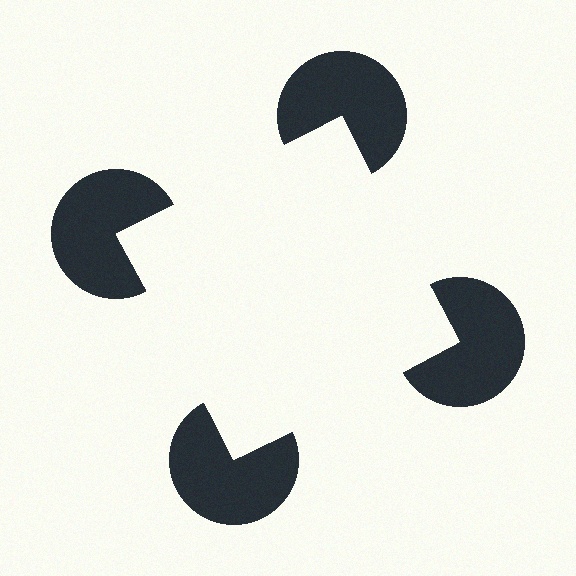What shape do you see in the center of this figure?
An illusory square — its edges are inferred from the aligned wedge cuts in the pac-man discs, not physically drawn.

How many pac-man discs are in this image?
There are 4 — one at each vertex of the illusory square.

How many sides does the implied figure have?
4 sides.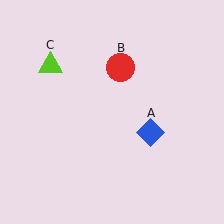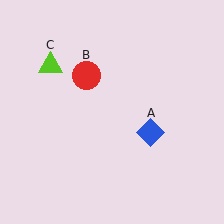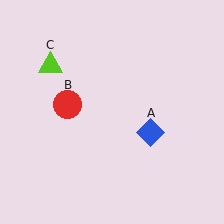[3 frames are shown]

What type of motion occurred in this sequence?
The red circle (object B) rotated counterclockwise around the center of the scene.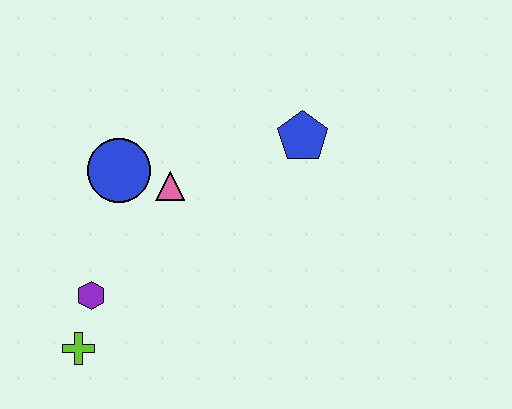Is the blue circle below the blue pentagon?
Yes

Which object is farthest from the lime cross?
The blue pentagon is farthest from the lime cross.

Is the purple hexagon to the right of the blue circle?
No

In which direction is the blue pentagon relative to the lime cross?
The blue pentagon is to the right of the lime cross.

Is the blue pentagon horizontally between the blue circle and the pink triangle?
No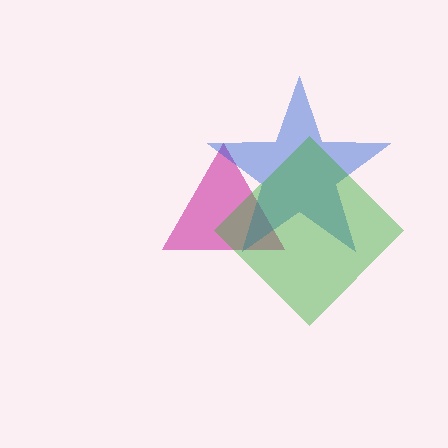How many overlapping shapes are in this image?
There are 3 overlapping shapes in the image.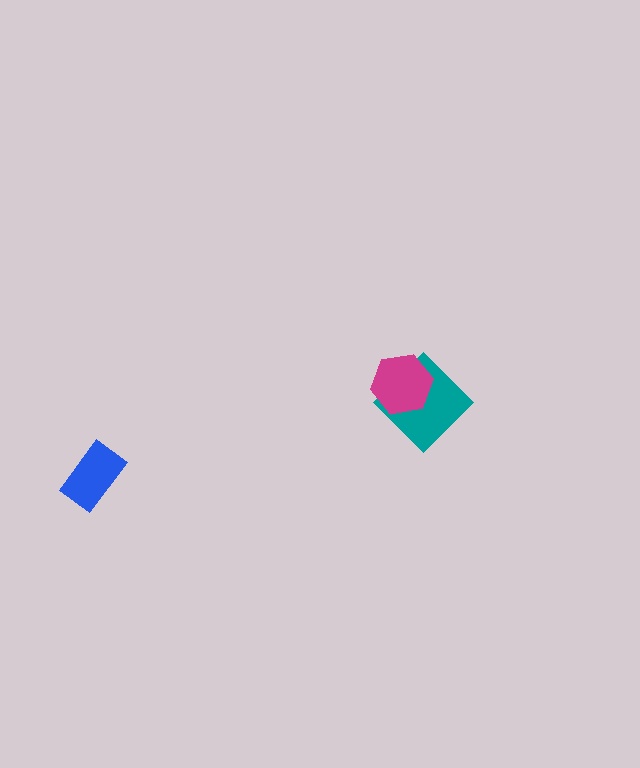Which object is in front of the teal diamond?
The magenta hexagon is in front of the teal diamond.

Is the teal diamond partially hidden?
Yes, it is partially covered by another shape.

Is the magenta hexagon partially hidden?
No, no other shape covers it.